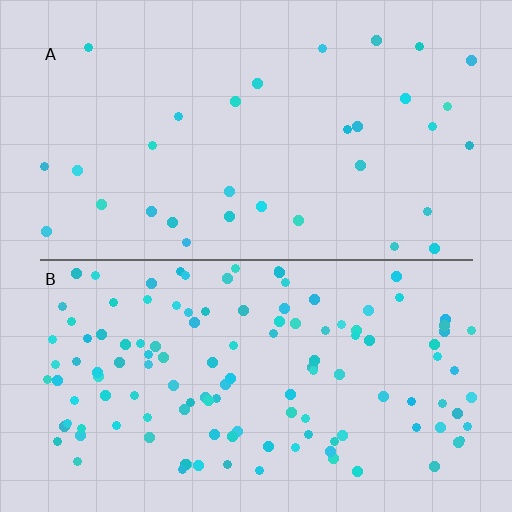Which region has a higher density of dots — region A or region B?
B (the bottom).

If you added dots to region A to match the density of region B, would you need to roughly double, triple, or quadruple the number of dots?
Approximately quadruple.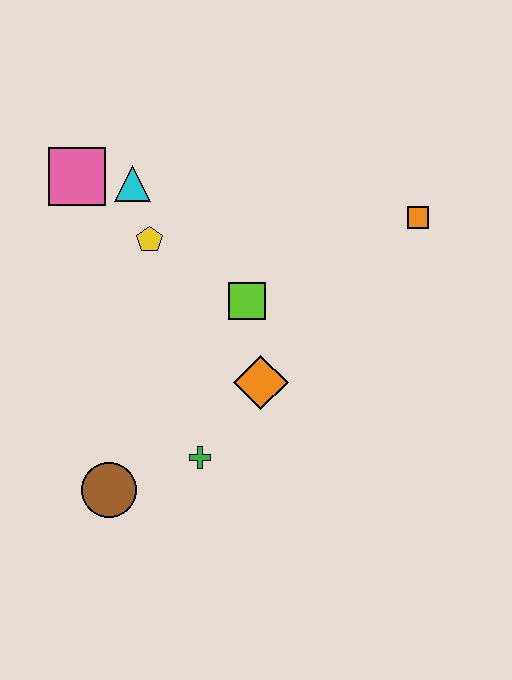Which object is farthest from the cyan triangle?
The brown circle is farthest from the cyan triangle.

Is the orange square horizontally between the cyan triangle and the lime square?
No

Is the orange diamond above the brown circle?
Yes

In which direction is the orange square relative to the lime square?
The orange square is to the right of the lime square.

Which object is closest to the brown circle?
The green cross is closest to the brown circle.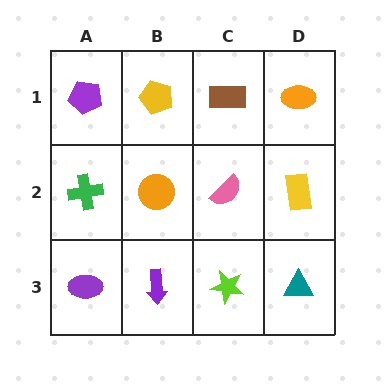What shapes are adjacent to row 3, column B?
An orange circle (row 2, column B), a purple ellipse (row 3, column A), a lime star (row 3, column C).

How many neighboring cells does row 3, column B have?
3.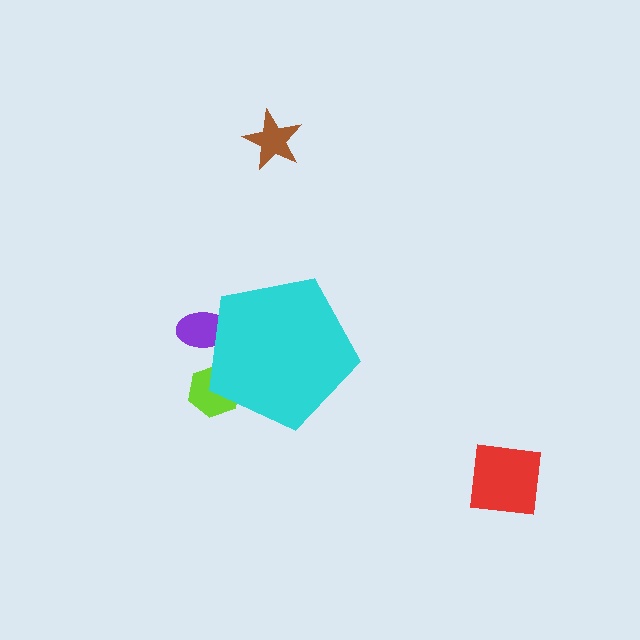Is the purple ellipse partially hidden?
Yes, the purple ellipse is partially hidden behind the cyan pentagon.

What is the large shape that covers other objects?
A cyan pentagon.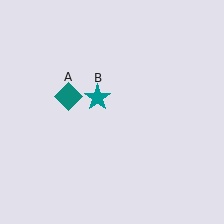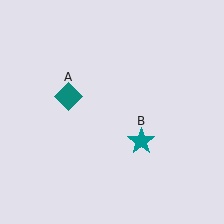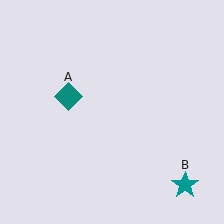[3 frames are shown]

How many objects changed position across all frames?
1 object changed position: teal star (object B).